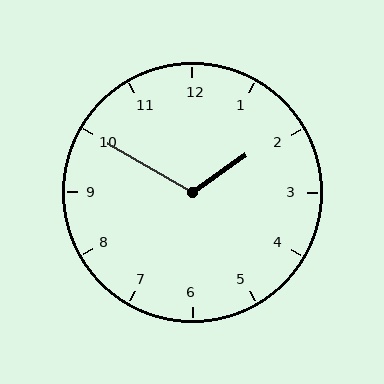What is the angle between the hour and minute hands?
Approximately 115 degrees.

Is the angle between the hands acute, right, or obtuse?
It is obtuse.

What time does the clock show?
1:50.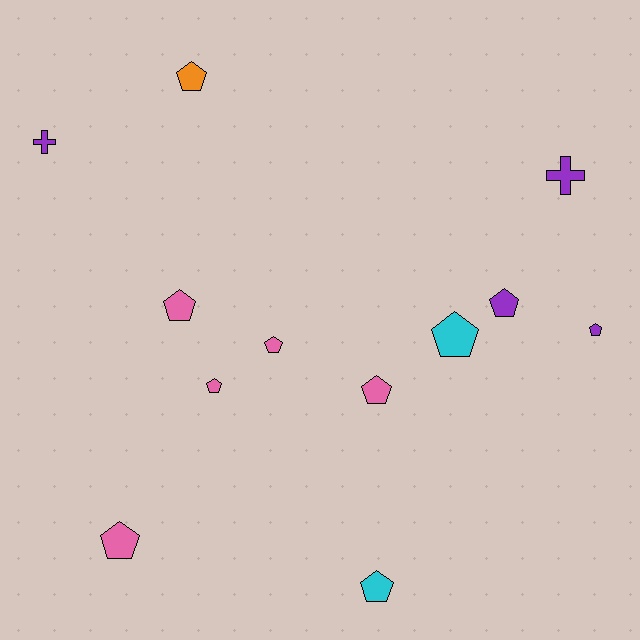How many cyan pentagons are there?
There are 2 cyan pentagons.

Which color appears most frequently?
Pink, with 5 objects.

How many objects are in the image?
There are 12 objects.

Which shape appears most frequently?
Pentagon, with 10 objects.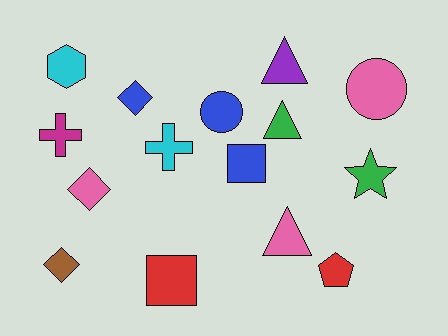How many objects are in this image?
There are 15 objects.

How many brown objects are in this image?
There is 1 brown object.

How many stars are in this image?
There is 1 star.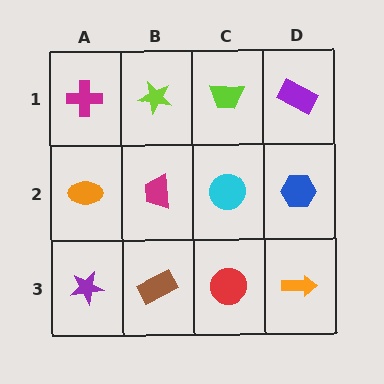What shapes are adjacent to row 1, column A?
An orange ellipse (row 2, column A), a lime star (row 1, column B).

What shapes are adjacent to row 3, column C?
A cyan circle (row 2, column C), a brown rectangle (row 3, column B), an orange arrow (row 3, column D).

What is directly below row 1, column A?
An orange ellipse.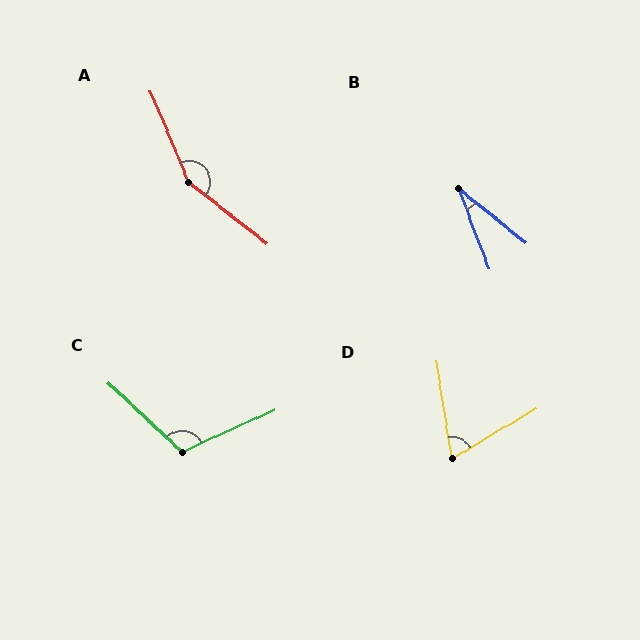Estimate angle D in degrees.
Approximately 68 degrees.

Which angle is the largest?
A, at approximately 151 degrees.